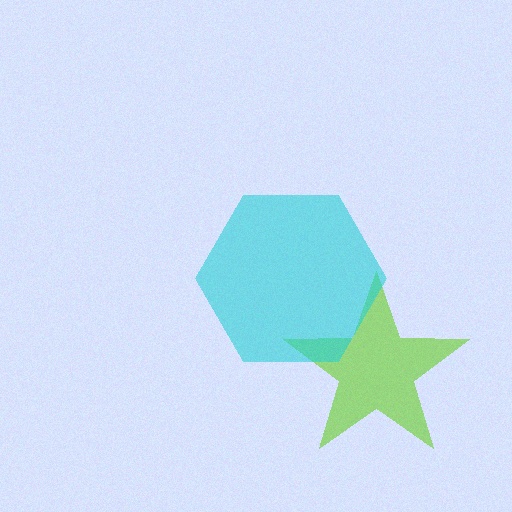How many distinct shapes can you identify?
There are 2 distinct shapes: a lime star, a cyan hexagon.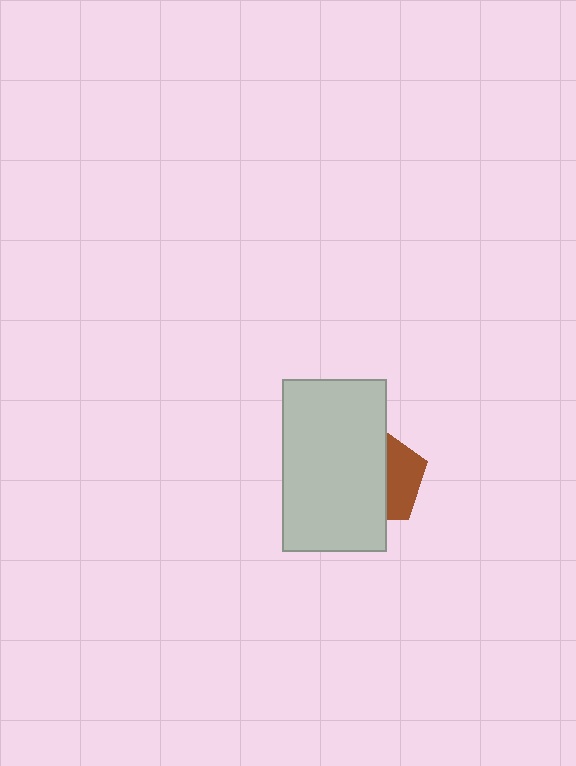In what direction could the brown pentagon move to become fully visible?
The brown pentagon could move right. That would shift it out from behind the light gray rectangle entirely.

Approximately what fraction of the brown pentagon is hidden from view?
Roughly 63% of the brown pentagon is hidden behind the light gray rectangle.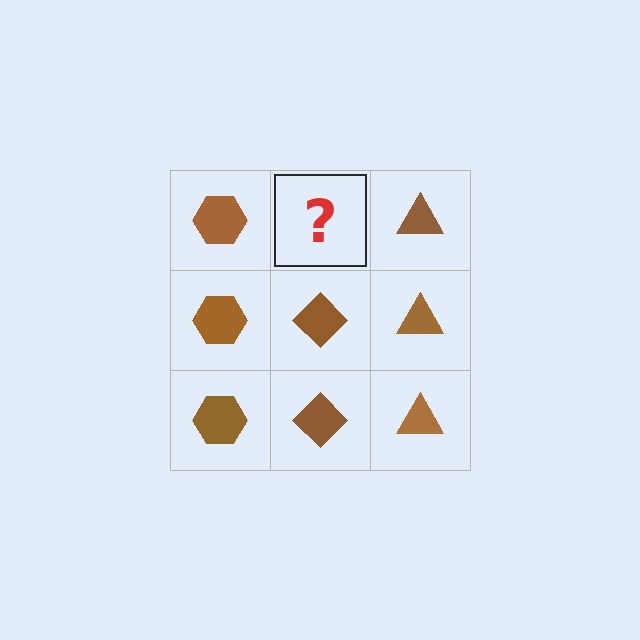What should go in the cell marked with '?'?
The missing cell should contain a brown diamond.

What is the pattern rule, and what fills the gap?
The rule is that each column has a consistent shape. The gap should be filled with a brown diamond.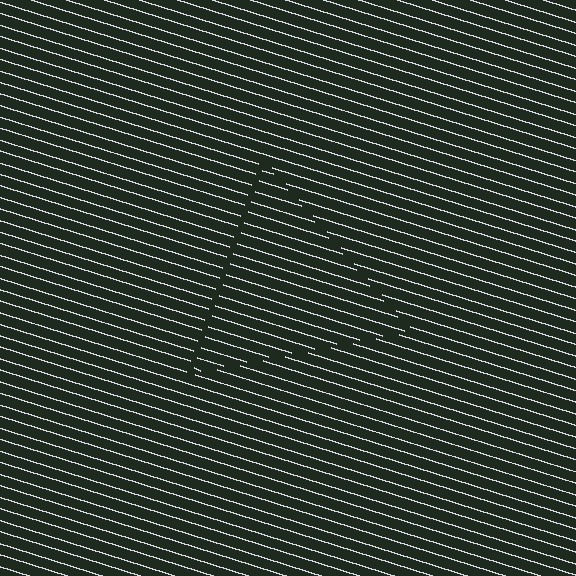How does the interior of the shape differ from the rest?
The interior of the shape contains the same grating, shifted by half a period — the contour is defined by the phase discontinuity where line-ends from the inner and outer gratings abut.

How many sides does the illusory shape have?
3 sides — the line-ends trace a triangle.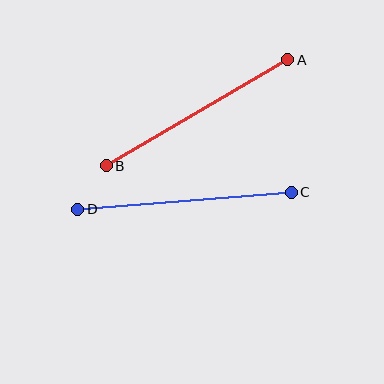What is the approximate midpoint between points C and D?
The midpoint is at approximately (185, 201) pixels.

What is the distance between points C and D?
The distance is approximately 214 pixels.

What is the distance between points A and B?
The distance is approximately 211 pixels.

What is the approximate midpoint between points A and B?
The midpoint is at approximately (197, 113) pixels.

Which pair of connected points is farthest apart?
Points C and D are farthest apart.